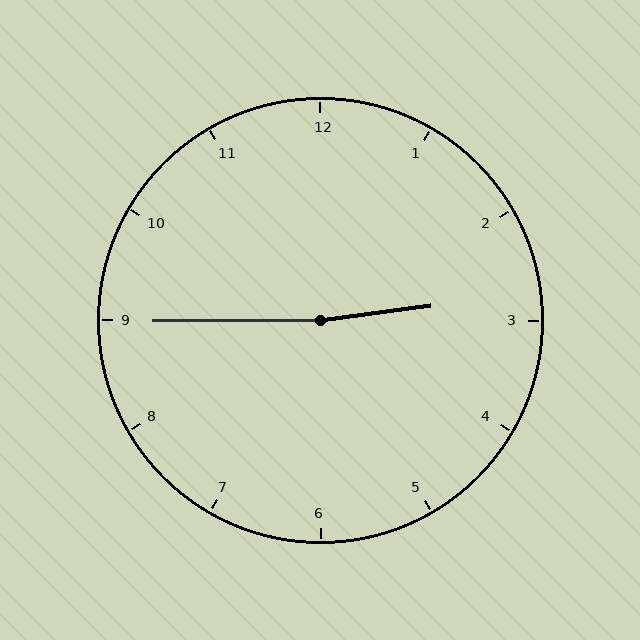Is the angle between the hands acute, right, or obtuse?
It is obtuse.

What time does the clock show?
2:45.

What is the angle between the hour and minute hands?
Approximately 172 degrees.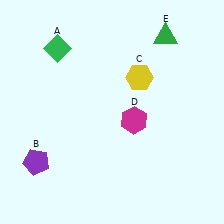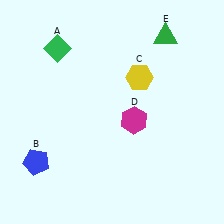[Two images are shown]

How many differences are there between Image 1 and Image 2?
There is 1 difference between the two images.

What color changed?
The pentagon (B) changed from purple in Image 1 to blue in Image 2.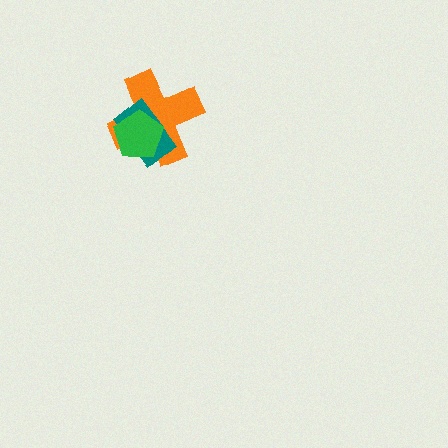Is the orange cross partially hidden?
Yes, it is partially covered by another shape.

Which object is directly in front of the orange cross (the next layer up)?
The teal rectangle is directly in front of the orange cross.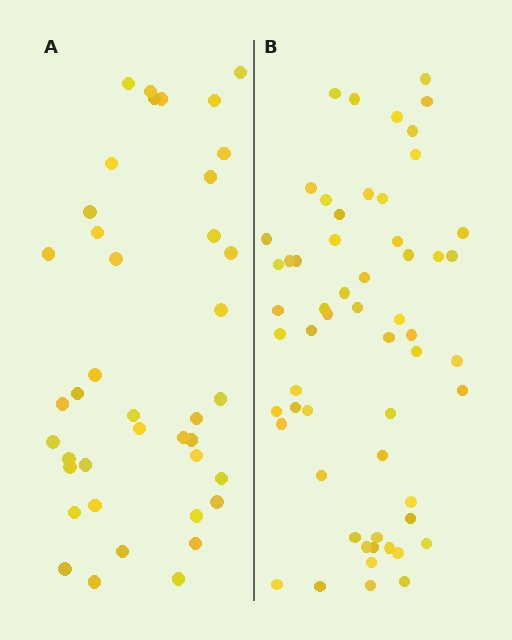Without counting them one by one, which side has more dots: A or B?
Region B (the right region) has more dots.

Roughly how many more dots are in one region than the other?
Region B has approximately 20 more dots than region A.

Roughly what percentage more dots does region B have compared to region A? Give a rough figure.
About 45% more.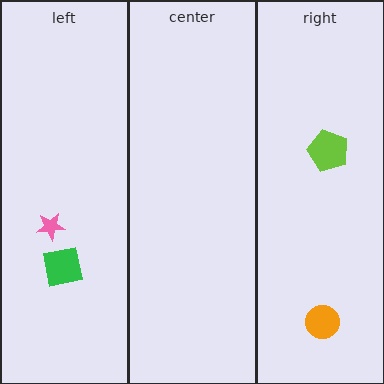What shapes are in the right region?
The lime pentagon, the orange circle.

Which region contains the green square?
The left region.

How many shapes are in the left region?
2.